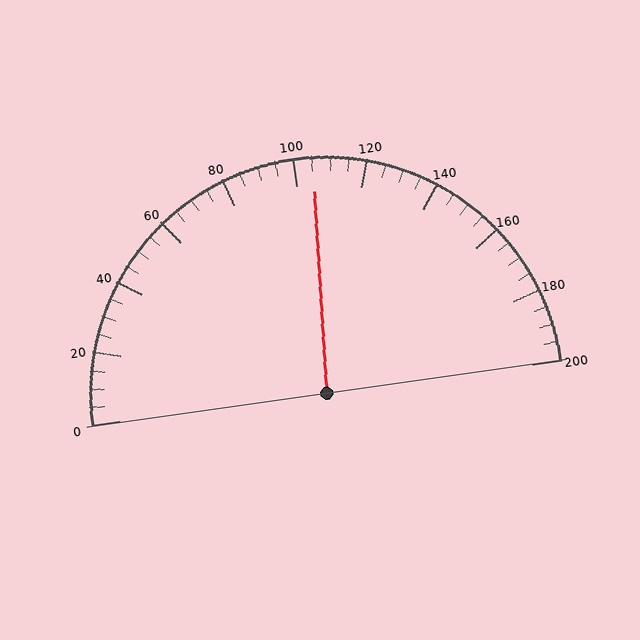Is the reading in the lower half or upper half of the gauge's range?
The reading is in the upper half of the range (0 to 200).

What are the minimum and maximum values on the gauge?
The gauge ranges from 0 to 200.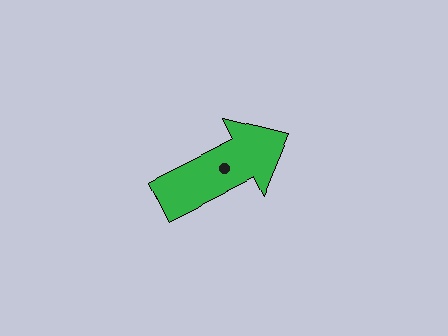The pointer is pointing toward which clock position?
Roughly 2 o'clock.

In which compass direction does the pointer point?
Northeast.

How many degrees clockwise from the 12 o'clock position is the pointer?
Approximately 63 degrees.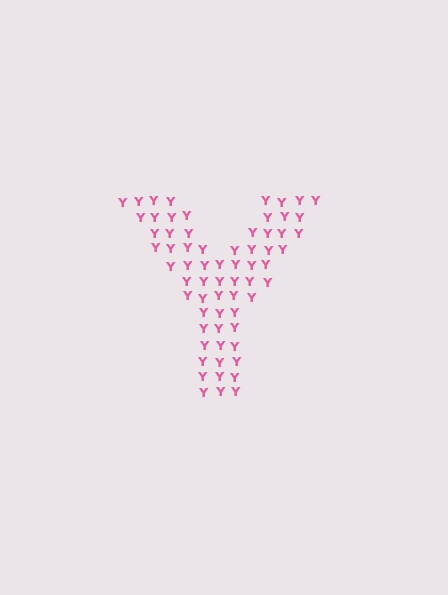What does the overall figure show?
The overall figure shows the letter Y.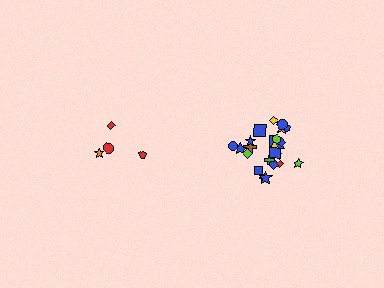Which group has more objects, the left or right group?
The right group.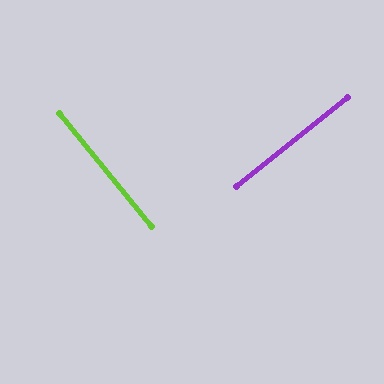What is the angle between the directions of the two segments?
Approximately 89 degrees.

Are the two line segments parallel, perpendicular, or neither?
Perpendicular — they meet at approximately 89°.